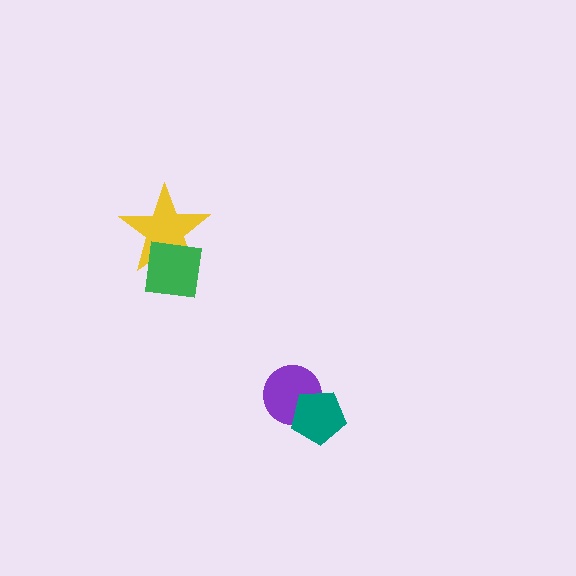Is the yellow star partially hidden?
Yes, it is partially covered by another shape.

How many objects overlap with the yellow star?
1 object overlaps with the yellow star.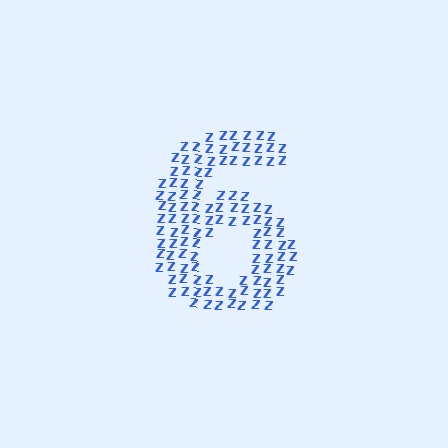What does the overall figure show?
The overall figure shows the digit 6.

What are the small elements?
The small elements are letter Z's.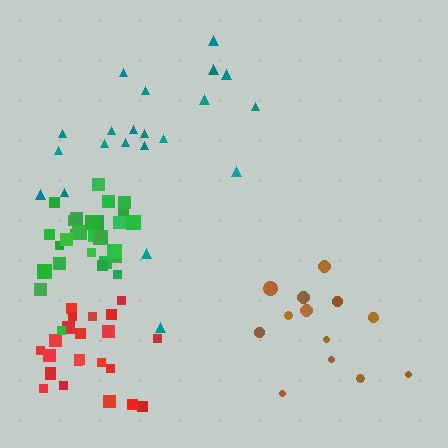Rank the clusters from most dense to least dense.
green, red, brown, teal.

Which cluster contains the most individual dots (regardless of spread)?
Green (28).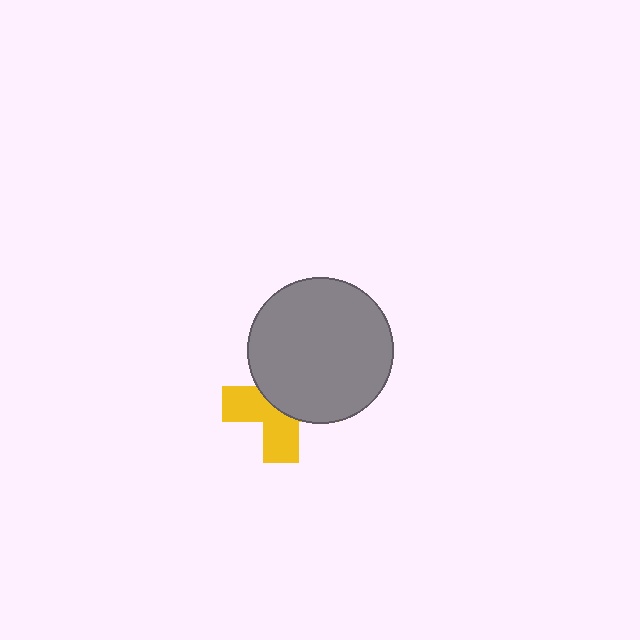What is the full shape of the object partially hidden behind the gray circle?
The partially hidden object is a yellow cross.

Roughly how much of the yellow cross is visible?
About half of it is visible (roughly 46%).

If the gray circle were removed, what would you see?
You would see the complete yellow cross.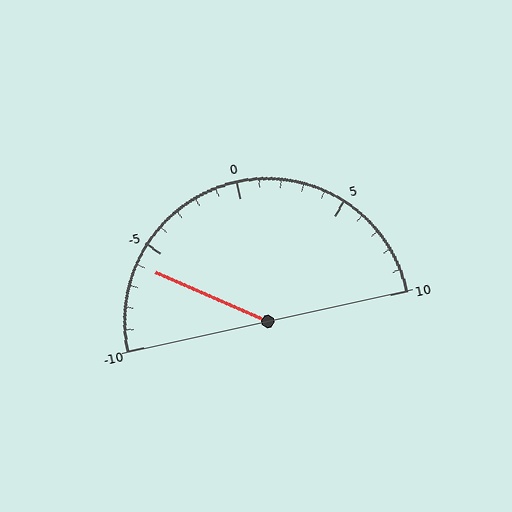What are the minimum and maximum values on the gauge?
The gauge ranges from -10 to 10.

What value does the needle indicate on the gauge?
The needle indicates approximately -6.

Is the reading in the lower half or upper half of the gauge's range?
The reading is in the lower half of the range (-10 to 10).